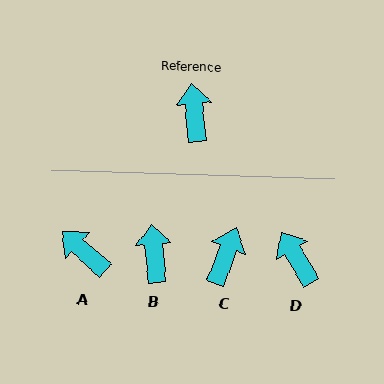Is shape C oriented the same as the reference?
No, it is off by about 26 degrees.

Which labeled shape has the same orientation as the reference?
B.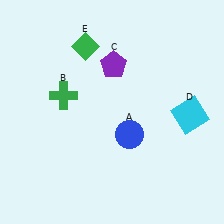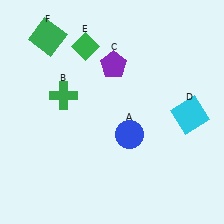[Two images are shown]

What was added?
A green square (F) was added in Image 2.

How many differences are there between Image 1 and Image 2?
There is 1 difference between the two images.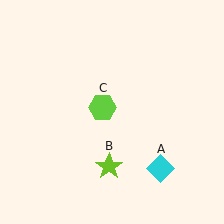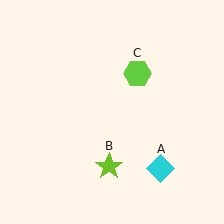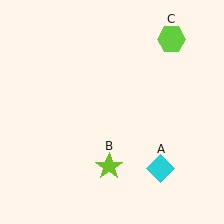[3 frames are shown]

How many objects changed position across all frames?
1 object changed position: lime hexagon (object C).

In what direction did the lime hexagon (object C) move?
The lime hexagon (object C) moved up and to the right.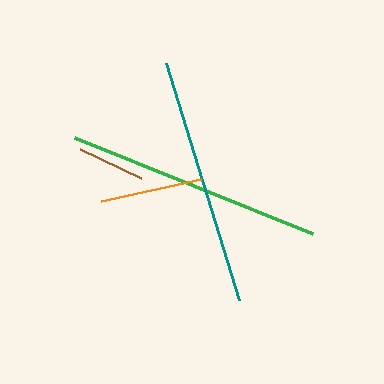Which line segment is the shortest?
The brown line is the shortest at approximately 68 pixels.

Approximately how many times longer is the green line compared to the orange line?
The green line is approximately 2.5 times the length of the orange line.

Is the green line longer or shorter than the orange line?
The green line is longer than the orange line.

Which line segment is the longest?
The green line is the longest at approximately 257 pixels.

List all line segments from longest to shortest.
From longest to shortest: green, teal, orange, brown.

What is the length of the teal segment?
The teal segment is approximately 249 pixels long.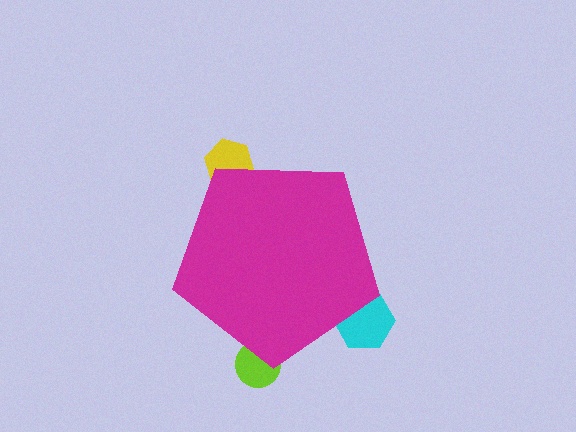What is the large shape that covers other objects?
A magenta pentagon.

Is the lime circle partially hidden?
Yes, the lime circle is partially hidden behind the magenta pentagon.